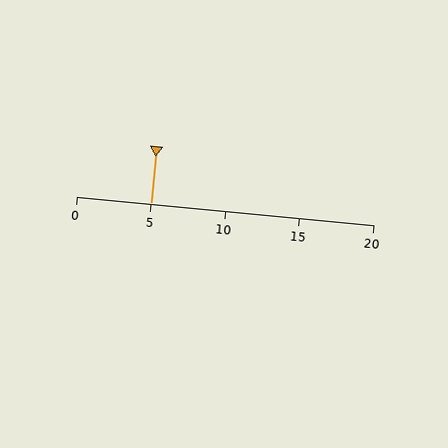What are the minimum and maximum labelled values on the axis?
The axis runs from 0 to 20.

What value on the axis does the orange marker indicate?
The marker indicates approximately 5.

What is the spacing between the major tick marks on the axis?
The major ticks are spaced 5 apart.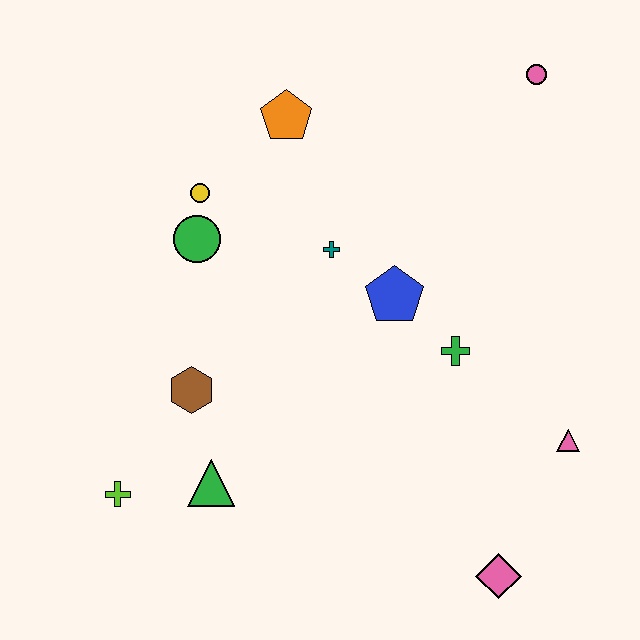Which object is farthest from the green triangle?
The pink circle is farthest from the green triangle.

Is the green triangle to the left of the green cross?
Yes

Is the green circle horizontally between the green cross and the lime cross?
Yes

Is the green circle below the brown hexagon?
No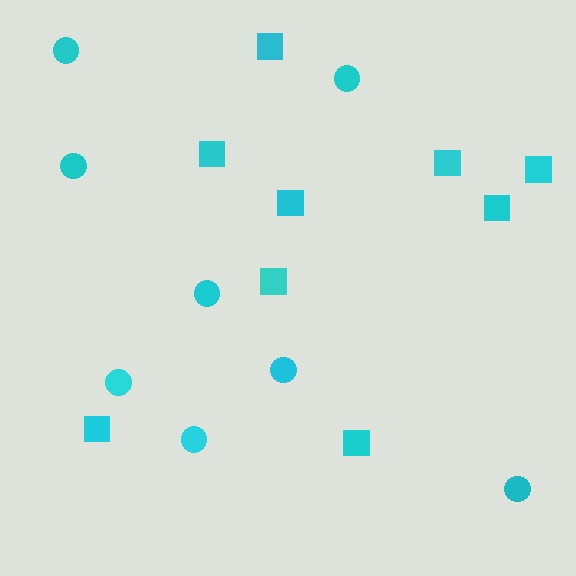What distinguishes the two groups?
There are 2 groups: one group of squares (9) and one group of circles (8).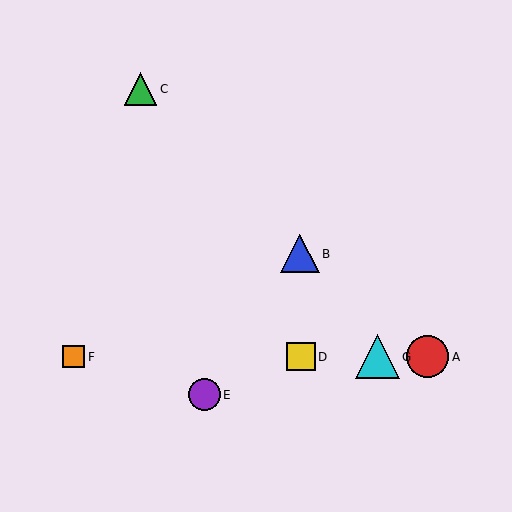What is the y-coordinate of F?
Object F is at y≈357.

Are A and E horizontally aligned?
No, A is at y≈357 and E is at y≈395.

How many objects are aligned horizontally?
4 objects (A, D, F, G) are aligned horizontally.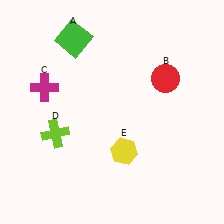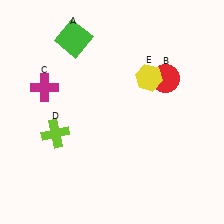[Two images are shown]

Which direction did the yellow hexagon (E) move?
The yellow hexagon (E) moved up.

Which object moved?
The yellow hexagon (E) moved up.